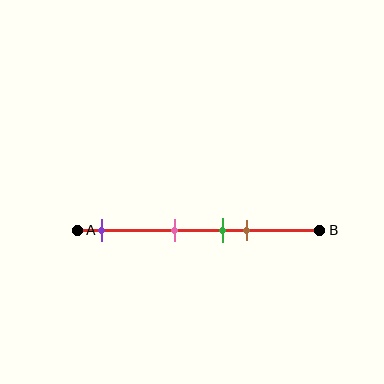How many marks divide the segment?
There are 4 marks dividing the segment.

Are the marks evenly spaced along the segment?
No, the marks are not evenly spaced.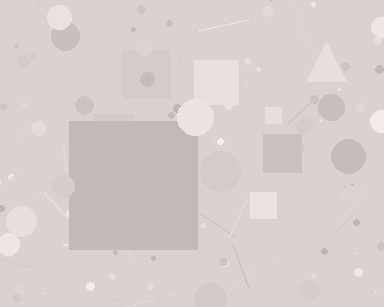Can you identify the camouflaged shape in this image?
The camouflaged shape is a square.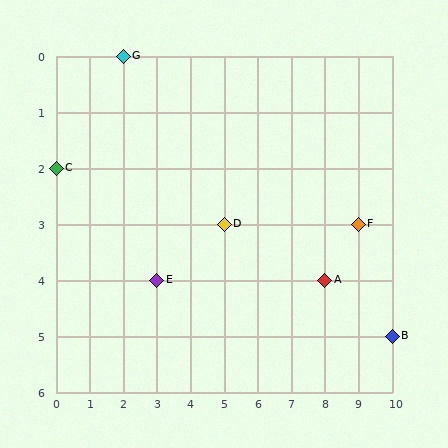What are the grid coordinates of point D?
Point D is at grid coordinates (5, 3).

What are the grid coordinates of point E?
Point E is at grid coordinates (3, 4).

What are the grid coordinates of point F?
Point F is at grid coordinates (9, 3).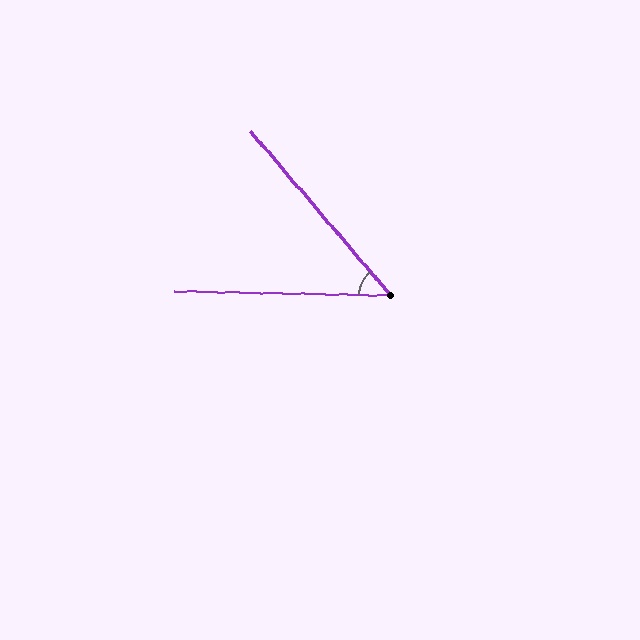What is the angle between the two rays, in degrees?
Approximately 48 degrees.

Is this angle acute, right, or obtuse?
It is acute.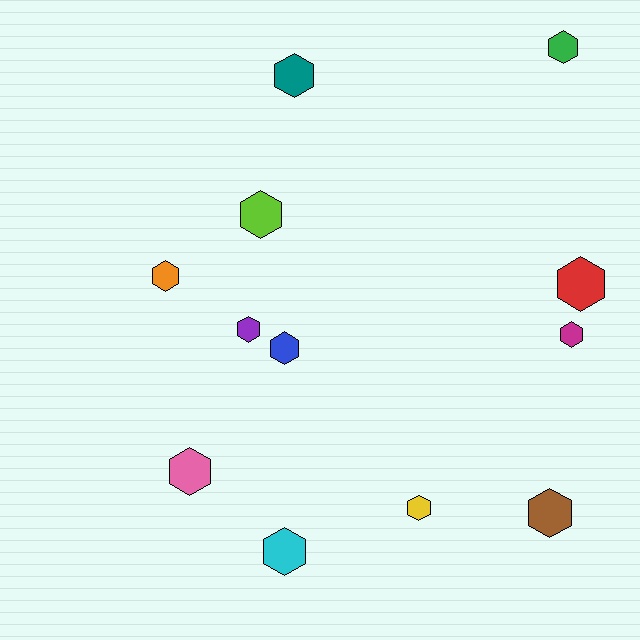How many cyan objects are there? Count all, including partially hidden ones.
There is 1 cyan object.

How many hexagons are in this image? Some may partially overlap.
There are 12 hexagons.